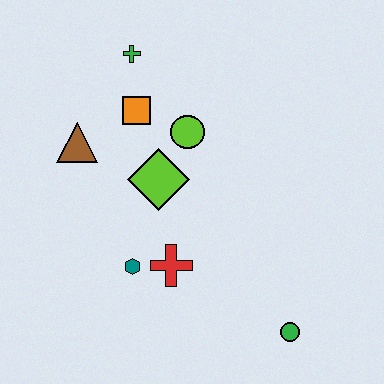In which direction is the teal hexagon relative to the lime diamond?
The teal hexagon is below the lime diamond.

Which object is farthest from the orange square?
The green circle is farthest from the orange square.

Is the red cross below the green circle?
No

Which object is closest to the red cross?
The teal hexagon is closest to the red cross.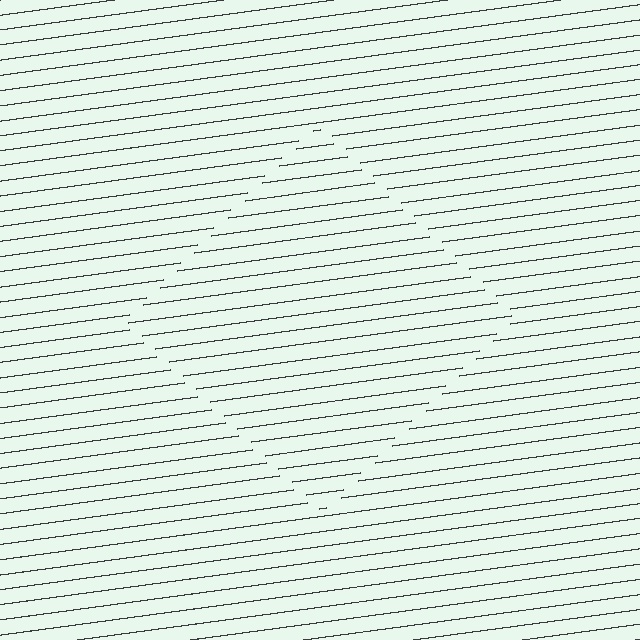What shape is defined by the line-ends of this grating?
An illusory square. The interior of the shape contains the same grating, shifted by half a period — the contour is defined by the phase discontinuity where line-ends from the inner and outer gratings abut.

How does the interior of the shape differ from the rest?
The interior of the shape contains the same grating, shifted by half a period — the contour is defined by the phase discontinuity where line-ends from the inner and outer gratings abut.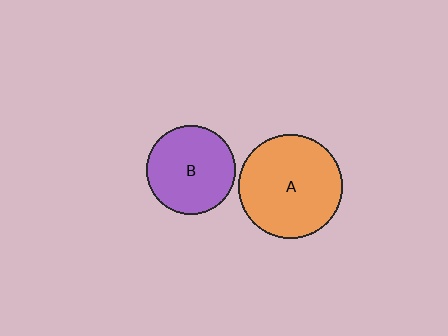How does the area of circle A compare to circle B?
Approximately 1.4 times.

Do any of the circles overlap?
No, none of the circles overlap.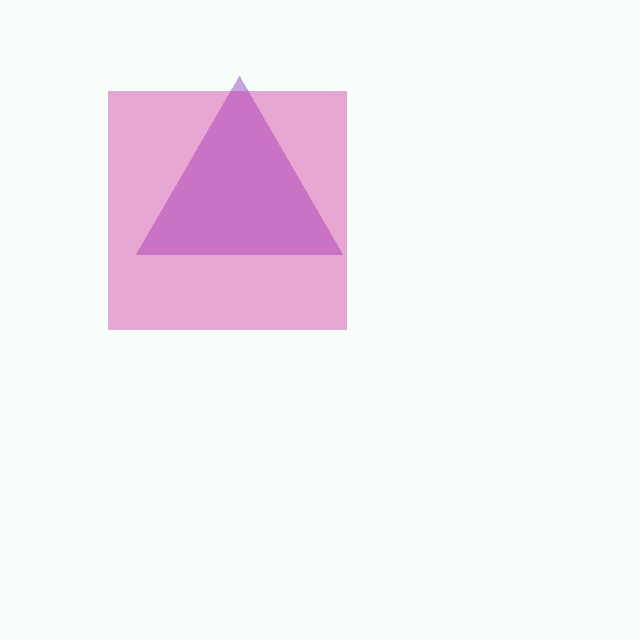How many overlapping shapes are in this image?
There are 2 overlapping shapes in the image.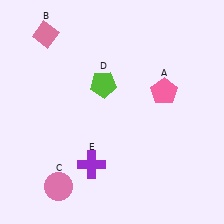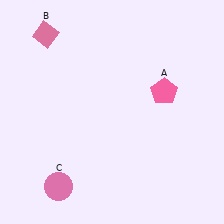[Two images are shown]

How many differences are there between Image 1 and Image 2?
There are 2 differences between the two images.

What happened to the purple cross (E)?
The purple cross (E) was removed in Image 2. It was in the bottom-left area of Image 1.